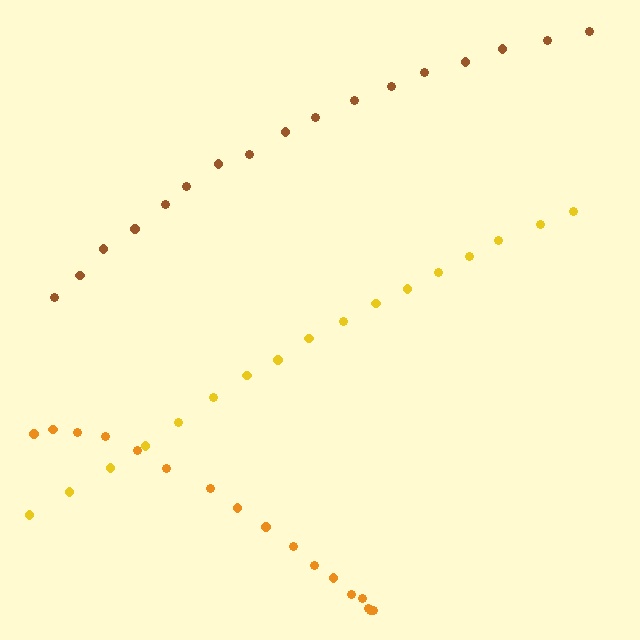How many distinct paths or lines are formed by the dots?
There are 3 distinct paths.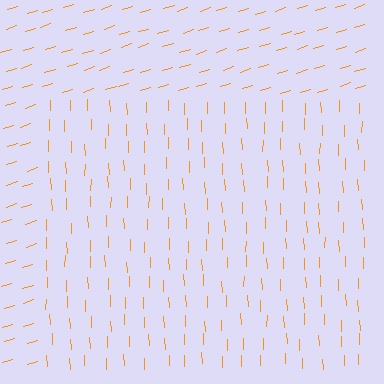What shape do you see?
I see a rectangle.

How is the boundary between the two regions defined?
The boundary is defined purely by a change in line orientation (approximately 74 degrees difference). All lines are the same color and thickness.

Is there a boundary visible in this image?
Yes, there is a texture boundary formed by a change in line orientation.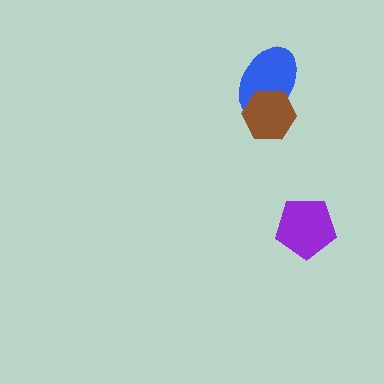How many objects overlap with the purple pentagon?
0 objects overlap with the purple pentagon.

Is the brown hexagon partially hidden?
No, no other shape covers it.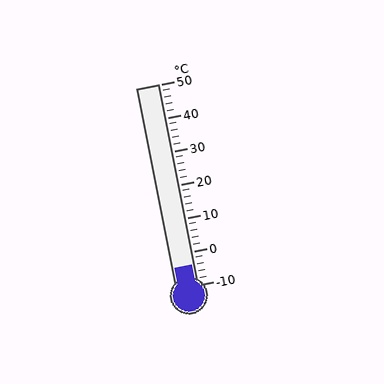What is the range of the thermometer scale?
The thermometer scale ranges from -10°C to 50°C.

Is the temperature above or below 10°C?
The temperature is below 10°C.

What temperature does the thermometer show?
The thermometer shows approximately -4°C.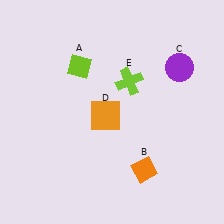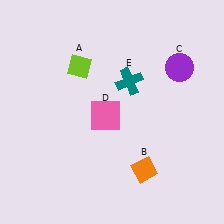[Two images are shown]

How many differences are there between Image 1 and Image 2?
There are 2 differences between the two images.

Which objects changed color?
D changed from orange to pink. E changed from lime to teal.